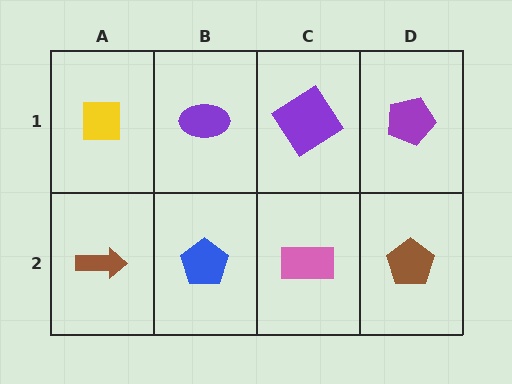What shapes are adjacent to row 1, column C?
A pink rectangle (row 2, column C), a purple ellipse (row 1, column B), a purple pentagon (row 1, column D).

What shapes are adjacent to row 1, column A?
A brown arrow (row 2, column A), a purple ellipse (row 1, column B).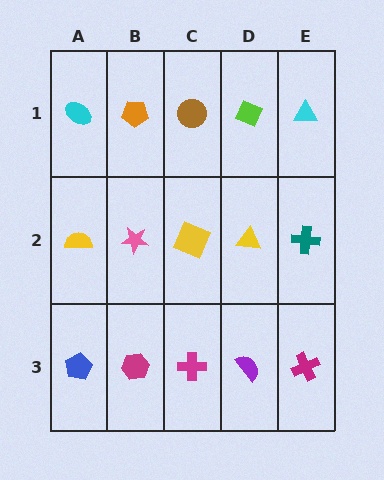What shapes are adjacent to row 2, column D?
A lime diamond (row 1, column D), a purple semicircle (row 3, column D), a yellow square (row 2, column C), a teal cross (row 2, column E).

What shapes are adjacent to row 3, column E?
A teal cross (row 2, column E), a purple semicircle (row 3, column D).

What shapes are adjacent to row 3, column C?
A yellow square (row 2, column C), a magenta hexagon (row 3, column B), a purple semicircle (row 3, column D).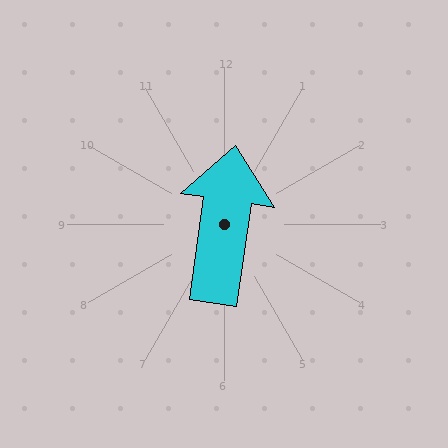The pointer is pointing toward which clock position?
Roughly 12 o'clock.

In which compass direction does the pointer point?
North.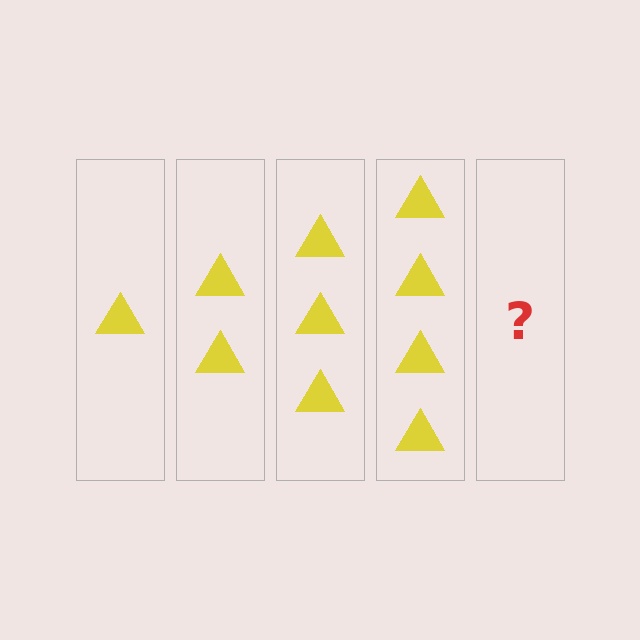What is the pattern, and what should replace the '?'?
The pattern is that each step adds one more triangle. The '?' should be 5 triangles.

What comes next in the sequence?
The next element should be 5 triangles.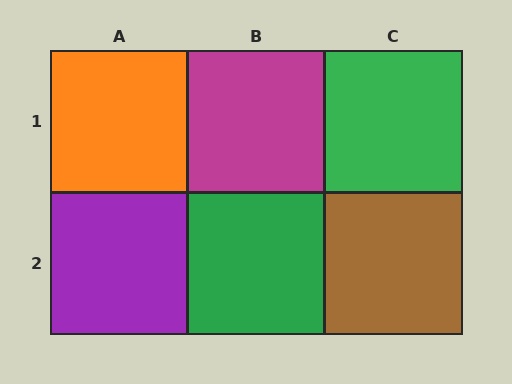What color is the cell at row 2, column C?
Brown.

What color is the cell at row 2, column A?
Purple.